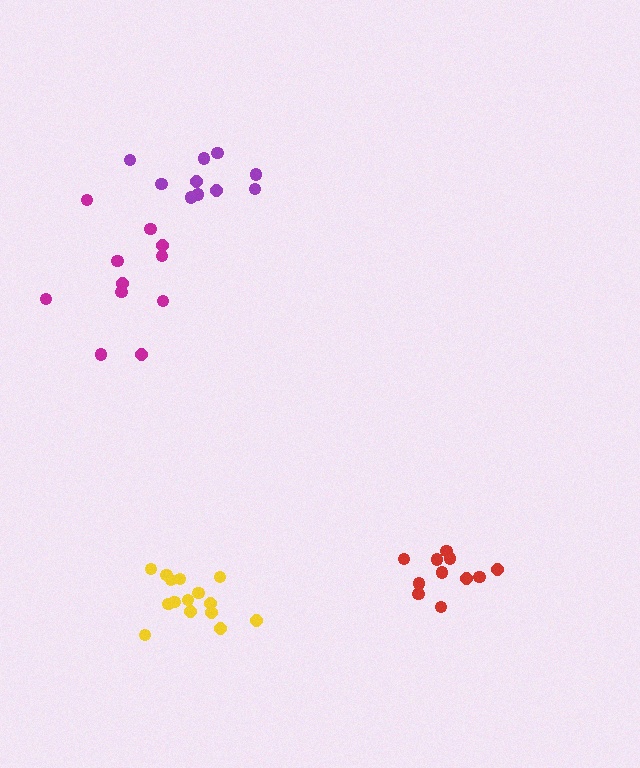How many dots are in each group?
Group 1: 11 dots, Group 2: 15 dots, Group 3: 11 dots, Group 4: 10 dots (47 total).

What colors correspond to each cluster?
The clusters are colored: red, yellow, magenta, purple.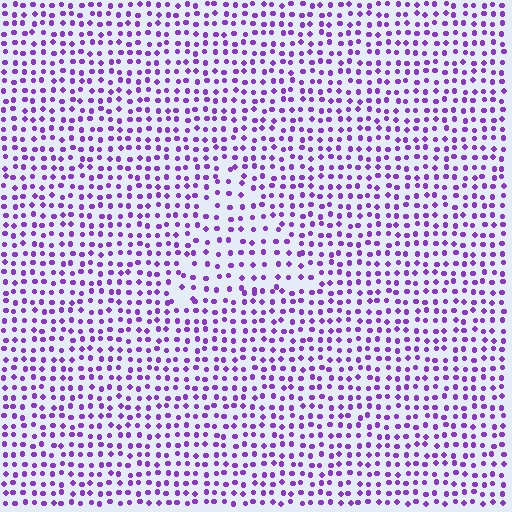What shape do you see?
I see a triangle.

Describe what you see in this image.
The image contains small purple elements arranged at two different densities. A triangle-shaped region is visible where the elements are less densely packed than the surrounding area.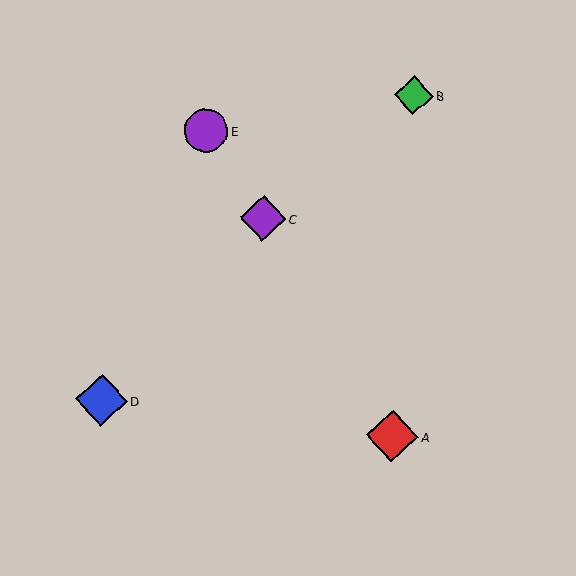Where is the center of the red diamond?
The center of the red diamond is at (392, 436).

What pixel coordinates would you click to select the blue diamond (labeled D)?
Click at (102, 400) to select the blue diamond D.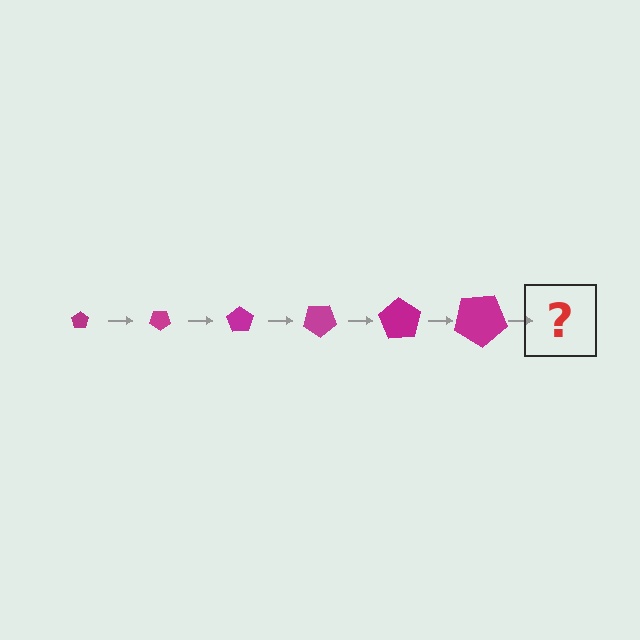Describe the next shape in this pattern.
It should be a pentagon, larger than the previous one and rotated 210 degrees from the start.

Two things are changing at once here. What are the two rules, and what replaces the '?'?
The two rules are that the pentagon grows larger each step and it rotates 35 degrees each step. The '?' should be a pentagon, larger than the previous one and rotated 210 degrees from the start.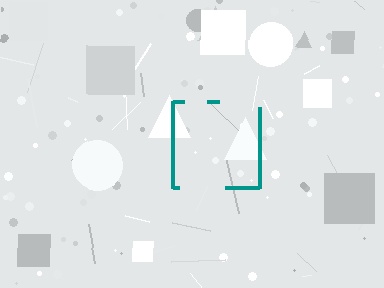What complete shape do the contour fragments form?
The contour fragments form a square.